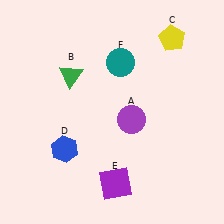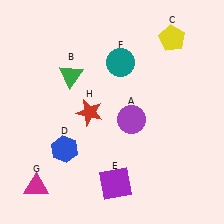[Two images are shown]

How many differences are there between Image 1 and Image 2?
There are 2 differences between the two images.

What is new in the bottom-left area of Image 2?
A magenta triangle (G) was added in the bottom-left area of Image 2.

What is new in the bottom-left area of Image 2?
A red star (H) was added in the bottom-left area of Image 2.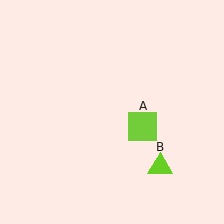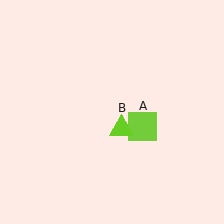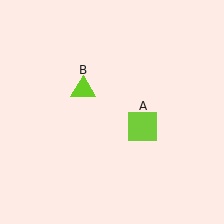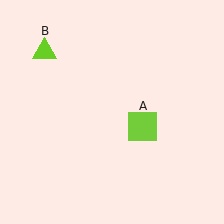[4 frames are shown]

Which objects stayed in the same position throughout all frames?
Lime square (object A) remained stationary.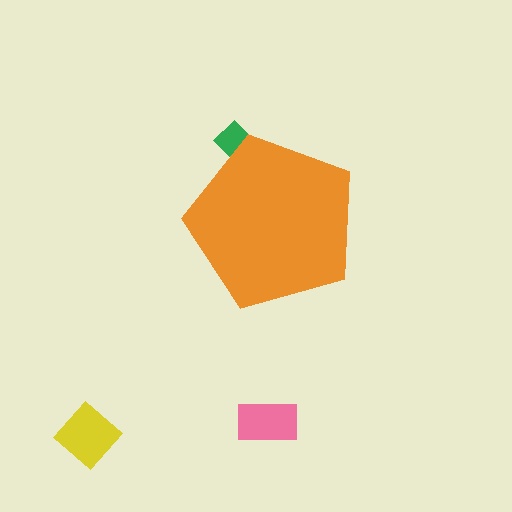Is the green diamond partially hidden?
Yes, the green diamond is partially hidden behind the orange pentagon.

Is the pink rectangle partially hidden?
No, the pink rectangle is fully visible.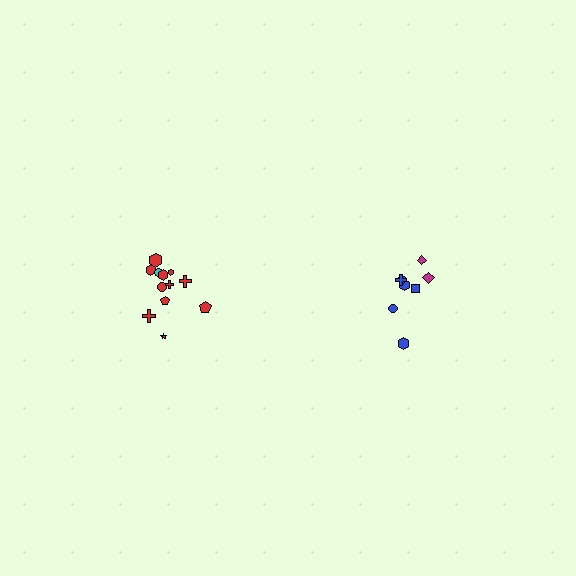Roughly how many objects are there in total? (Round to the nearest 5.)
Roughly 20 objects in total.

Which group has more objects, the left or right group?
The left group.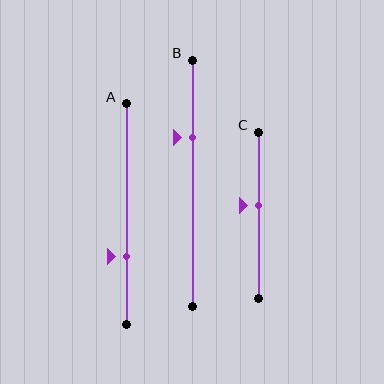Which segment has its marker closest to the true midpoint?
Segment C has its marker closest to the true midpoint.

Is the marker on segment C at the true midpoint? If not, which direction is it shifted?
No, the marker on segment C is shifted upward by about 6% of the segment length.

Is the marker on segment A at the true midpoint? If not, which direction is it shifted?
No, the marker on segment A is shifted downward by about 19% of the segment length.